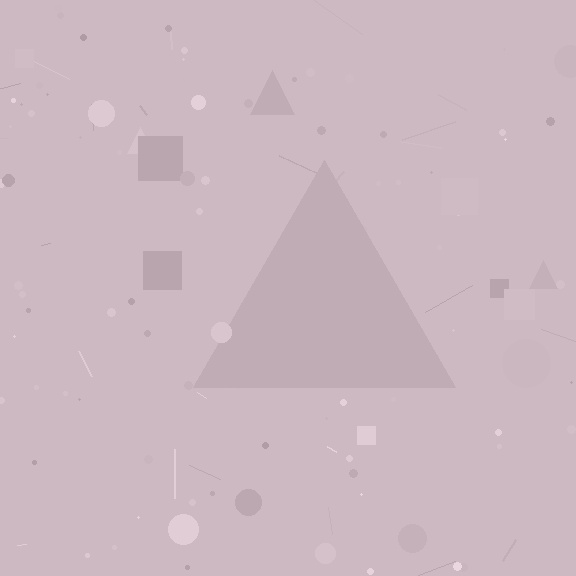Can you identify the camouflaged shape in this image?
The camouflaged shape is a triangle.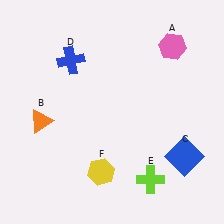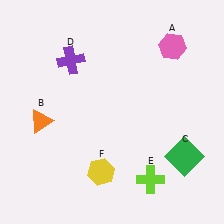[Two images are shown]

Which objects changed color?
C changed from blue to green. D changed from blue to purple.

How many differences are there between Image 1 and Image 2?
There are 2 differences between the two images.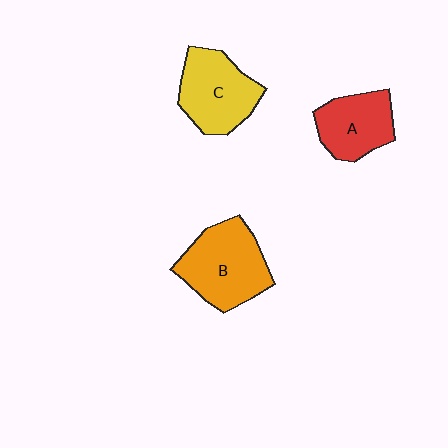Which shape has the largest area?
Shape B (orange).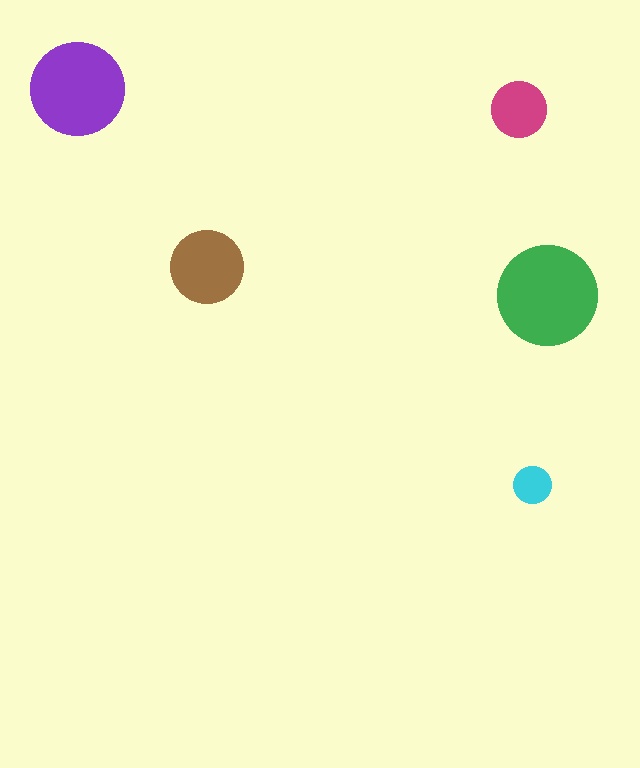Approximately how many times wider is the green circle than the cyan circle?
About 2.5 times wider.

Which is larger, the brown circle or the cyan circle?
The brown one.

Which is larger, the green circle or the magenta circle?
The green one.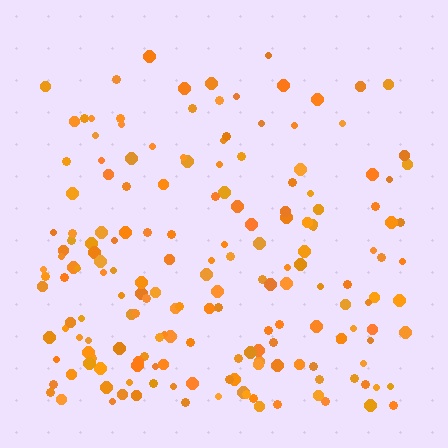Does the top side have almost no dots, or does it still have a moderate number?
Still a moderate number, just noticeably fewer than the bottom.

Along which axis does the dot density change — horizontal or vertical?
Vertical.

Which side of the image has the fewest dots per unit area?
The top.